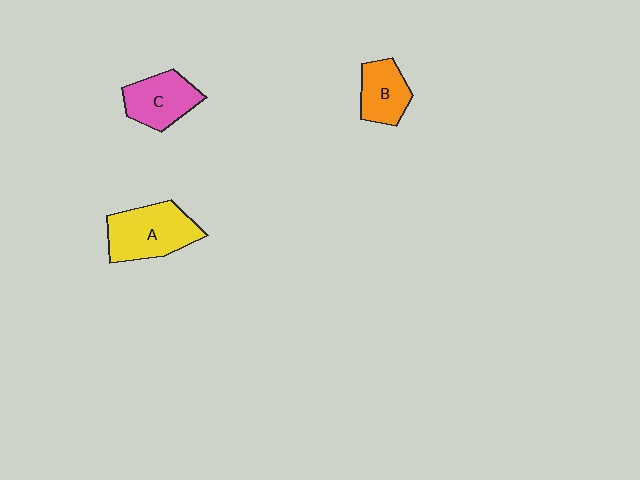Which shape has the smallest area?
Shape B (orange).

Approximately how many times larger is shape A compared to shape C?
Approximately 1.3 times.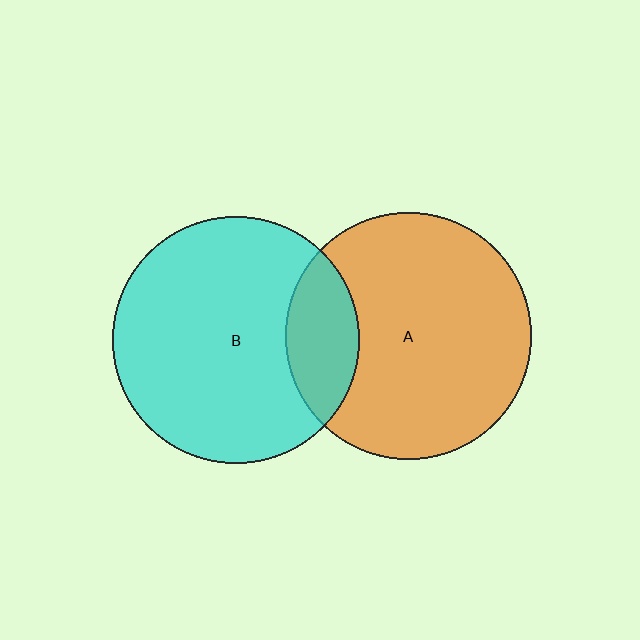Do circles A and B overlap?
Yes.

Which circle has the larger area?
Circle B (cyan).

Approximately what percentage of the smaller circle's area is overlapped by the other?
Approximately 20%.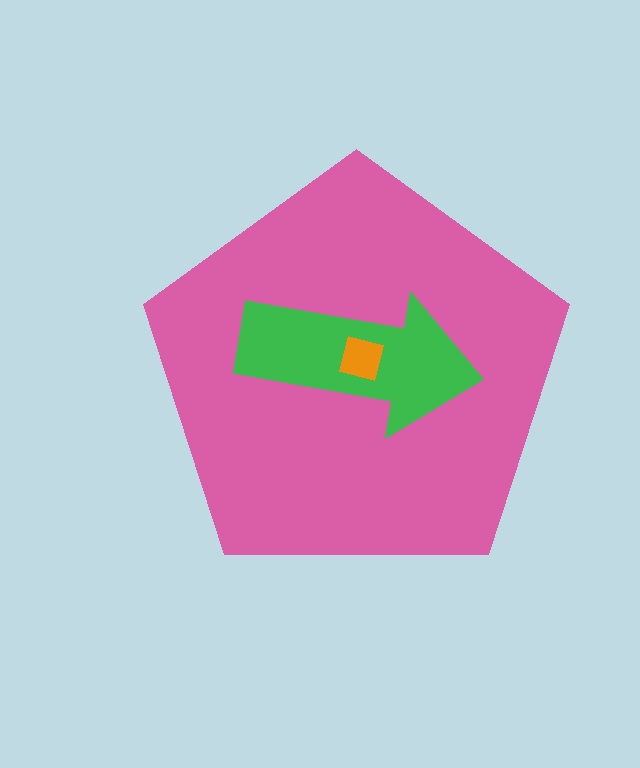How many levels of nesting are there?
3.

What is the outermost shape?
The pink pentagon.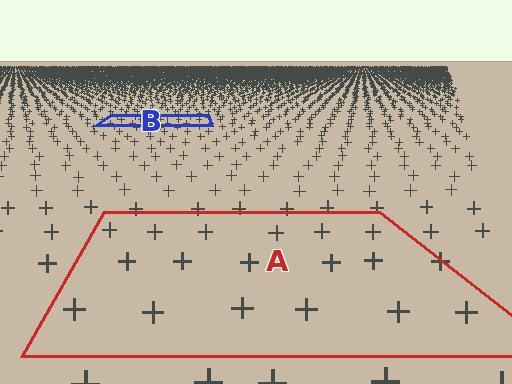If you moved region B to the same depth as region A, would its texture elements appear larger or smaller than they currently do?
They would appear larger. At a closer depth, the same texture elements are projected at a bigger on-screen size.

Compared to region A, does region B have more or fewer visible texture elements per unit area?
Region B has more texture elements per unit area — they are packed more densely because it is farther away.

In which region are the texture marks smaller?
The texture marks are smaller in region B, because it is farther away.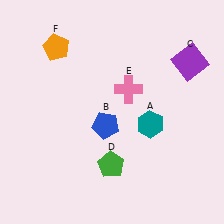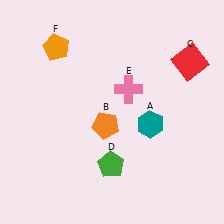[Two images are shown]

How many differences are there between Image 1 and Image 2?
There are 2 differences between the two images.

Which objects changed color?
B changed from blue to orange. C changed from purple to red.